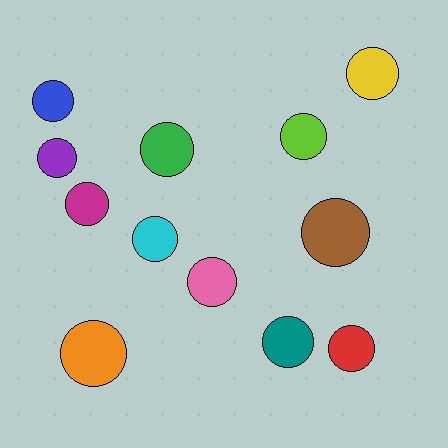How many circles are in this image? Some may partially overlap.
There are 12 circles.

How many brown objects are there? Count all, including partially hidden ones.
There is 1 brown object.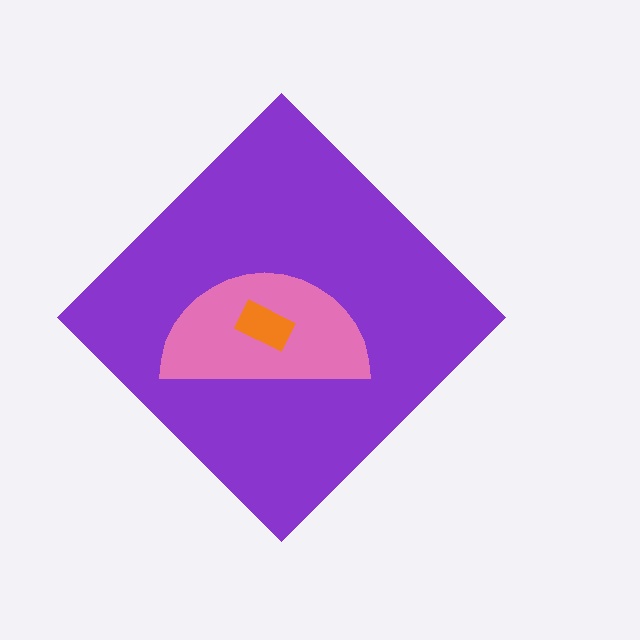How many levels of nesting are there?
3.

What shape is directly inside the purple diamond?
The pink semicircle.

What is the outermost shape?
The purple diamond.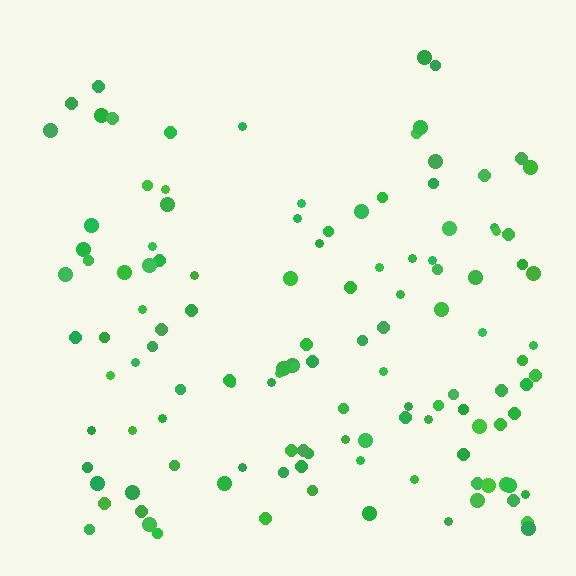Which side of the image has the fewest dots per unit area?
The top.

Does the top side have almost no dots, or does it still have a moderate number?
Still a moderate number, just noticeably fewer than the bottom.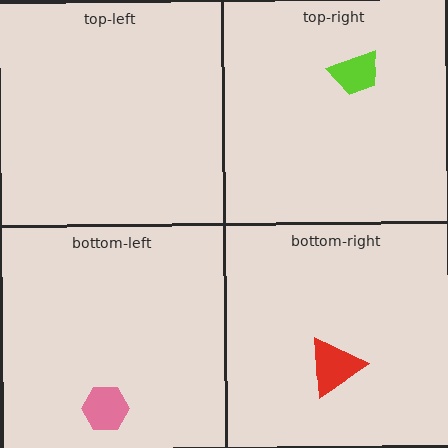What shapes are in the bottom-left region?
The pink hexagon.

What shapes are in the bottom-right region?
The red triangle.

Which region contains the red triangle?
The bottom-right region.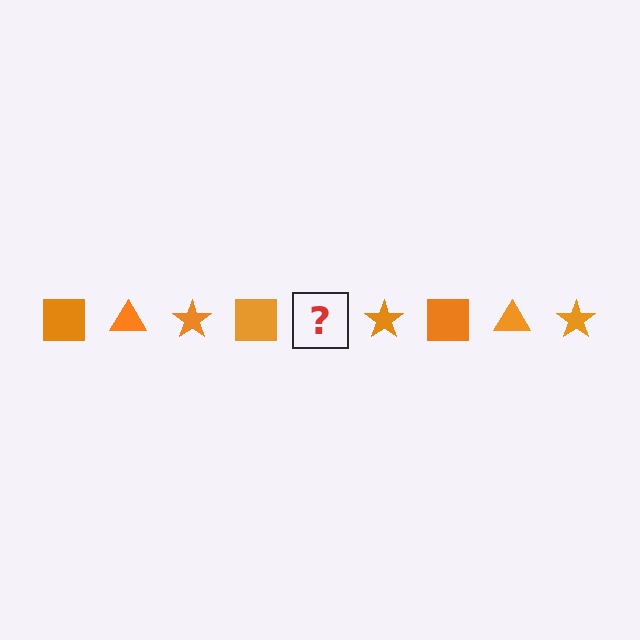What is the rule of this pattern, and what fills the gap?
The rule is that the pattern cycles through square, triangle, star shapes in orange. The gap should be filled with an orange triangle.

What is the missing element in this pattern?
The missing element is an orange triangle.